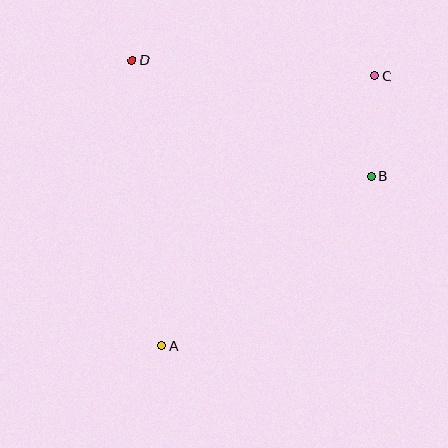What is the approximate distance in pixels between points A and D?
The distance between A and D is approximately 287 pixels.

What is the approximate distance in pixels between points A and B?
The distance between A and B is approximately 269 pixels.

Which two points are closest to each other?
Points B and C are closest to each other.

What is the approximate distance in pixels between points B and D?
The distance between B and D is approximately 266 pixels.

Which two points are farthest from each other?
Points A and C are farthest from each other.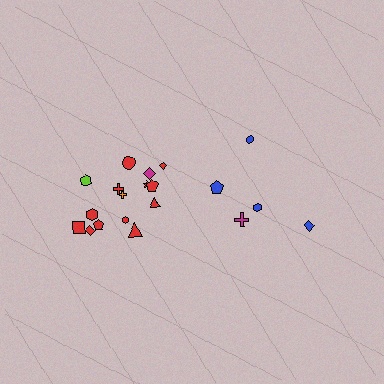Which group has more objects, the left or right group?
The left group.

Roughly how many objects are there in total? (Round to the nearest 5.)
Roughly 20 objects in total.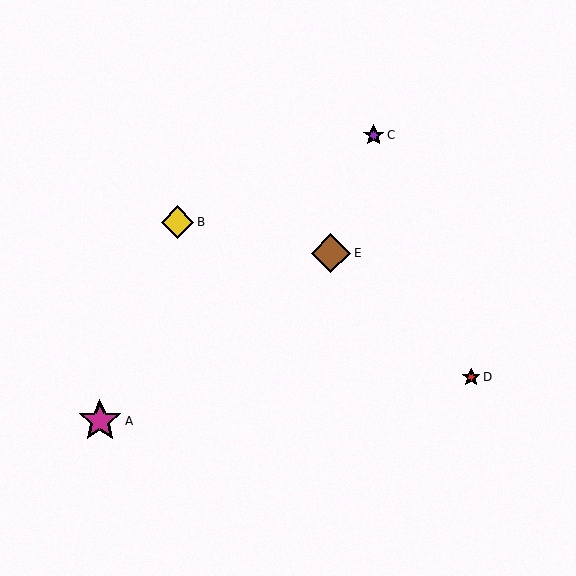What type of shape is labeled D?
Shape D is a red star.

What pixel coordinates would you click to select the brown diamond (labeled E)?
Click at (331, 253) to select the brown diamond E.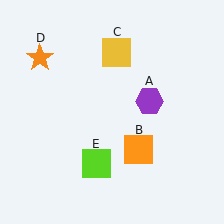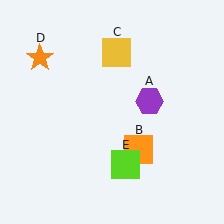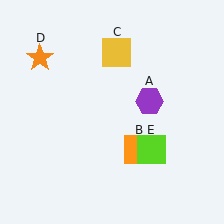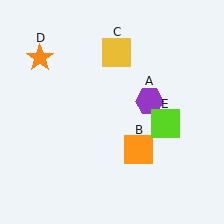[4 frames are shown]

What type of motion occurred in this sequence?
The lime square (object E) rotated counterclockwise around the center of the scene.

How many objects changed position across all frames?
1 object changed position: lime square (object E).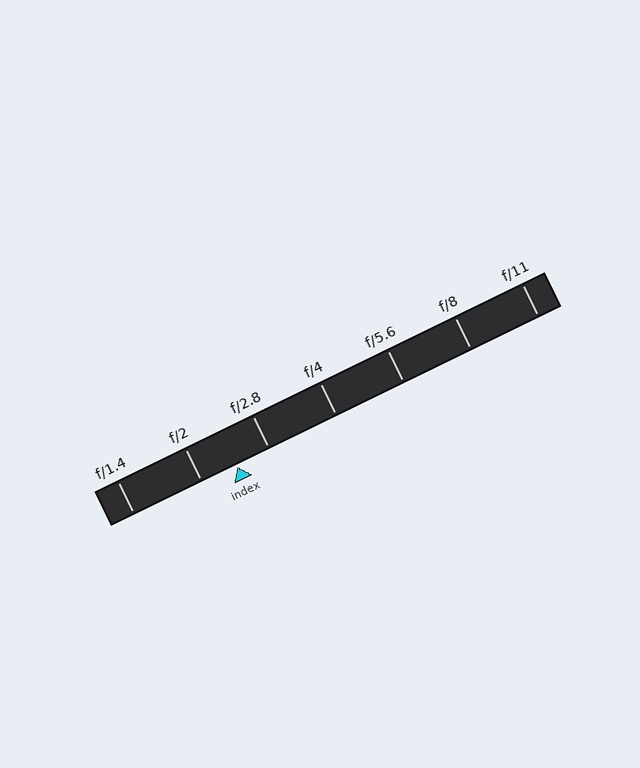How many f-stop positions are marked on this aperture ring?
There are 7 f-stop positions marked.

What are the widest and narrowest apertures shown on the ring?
The widest aperture shown is f/1.4 and the narrowest is f/11.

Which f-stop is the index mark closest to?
The index mark is closest to f/2.8.